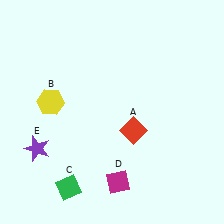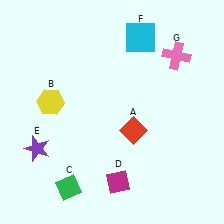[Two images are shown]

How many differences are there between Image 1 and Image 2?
There are 2 differences between the two images.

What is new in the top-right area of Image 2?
A cyan square (F) was added in the top-right area of Image 2.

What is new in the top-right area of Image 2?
A pink cross (G) was added in the top-right area of Image 2.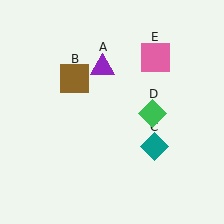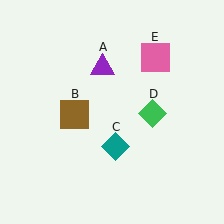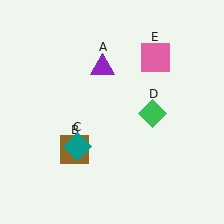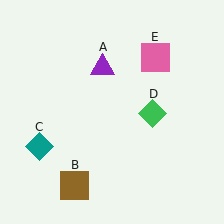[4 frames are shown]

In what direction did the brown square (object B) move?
The brown square (object B) moved down.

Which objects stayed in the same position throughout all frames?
Purple triangle (object A) and green diamond (object D) and pink square (object E) remained stationary.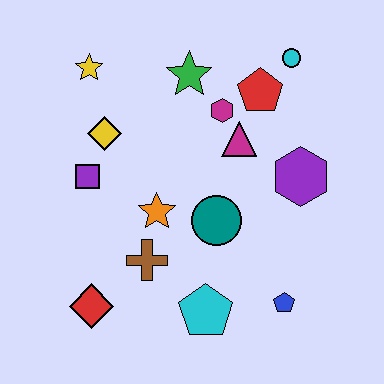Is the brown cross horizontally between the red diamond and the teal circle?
Yes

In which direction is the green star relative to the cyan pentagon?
The green star is above the cyan pentagon.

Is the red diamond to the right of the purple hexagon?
No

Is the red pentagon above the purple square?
Yes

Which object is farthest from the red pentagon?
The red diamond is farthest from the red pentagon.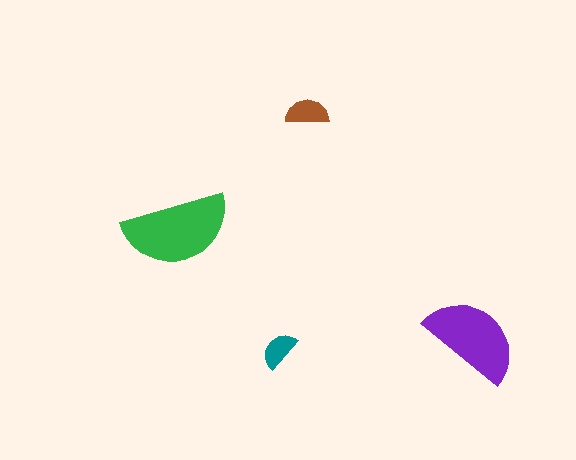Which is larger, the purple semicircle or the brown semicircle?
The purple one.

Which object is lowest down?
The teal semicircle is bottommost.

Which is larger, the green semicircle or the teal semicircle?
The green one.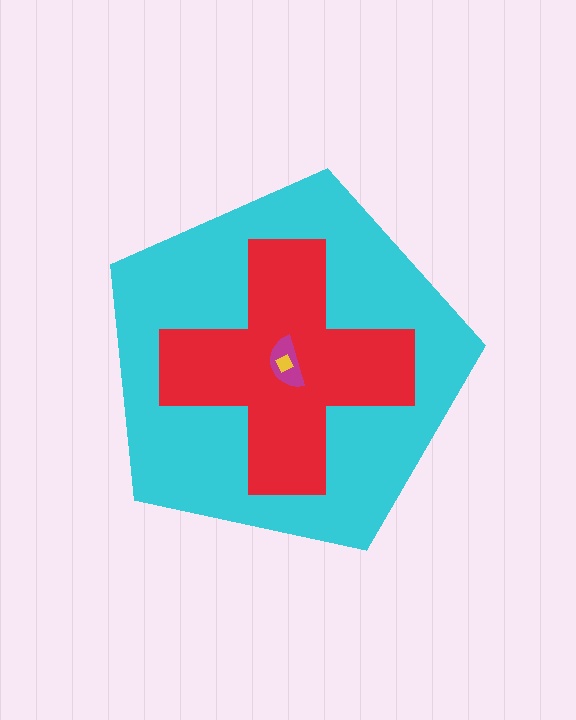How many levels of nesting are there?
4.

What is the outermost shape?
The cyan pentagon.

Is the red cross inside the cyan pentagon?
Yes.